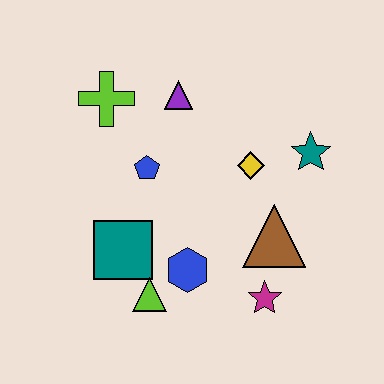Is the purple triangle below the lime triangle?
No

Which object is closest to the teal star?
The yellow diamond is closest to the teal star.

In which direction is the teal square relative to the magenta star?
The teal square is to the left of the magenta star.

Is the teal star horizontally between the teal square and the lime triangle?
No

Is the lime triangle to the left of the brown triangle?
Yes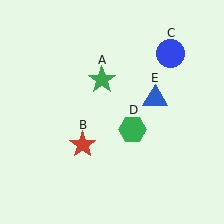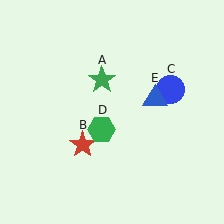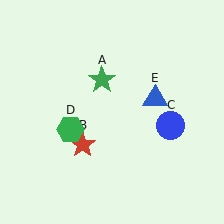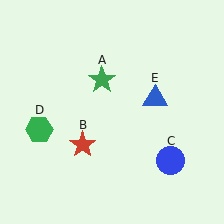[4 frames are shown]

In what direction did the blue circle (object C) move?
The blue circle (object C) moved down.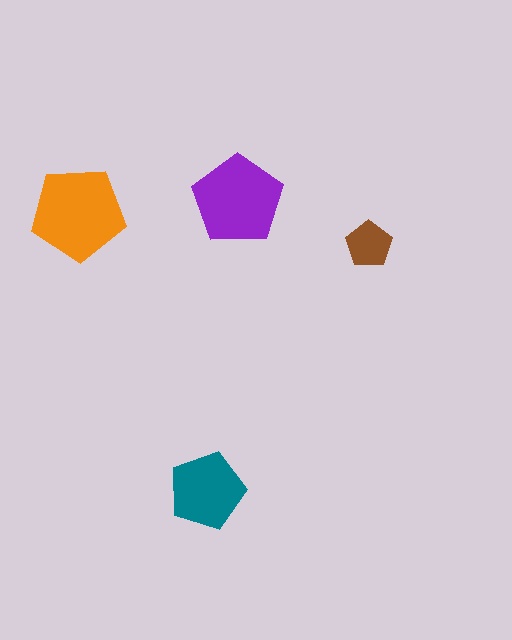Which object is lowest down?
The teal pentagon is bottommost.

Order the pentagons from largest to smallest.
the orange one, the purple one, the teal one, the brown one.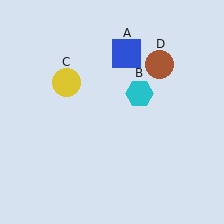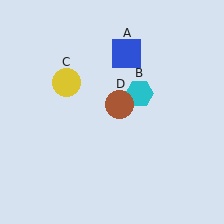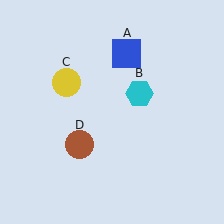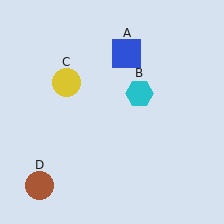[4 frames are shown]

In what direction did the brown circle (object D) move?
The brown circle (object D) moved down and to the left.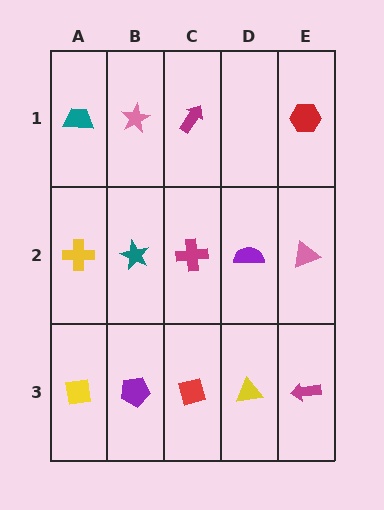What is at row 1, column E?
A red hexagon.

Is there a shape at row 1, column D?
No, that cell is empty.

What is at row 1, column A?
A teal trapezoid.